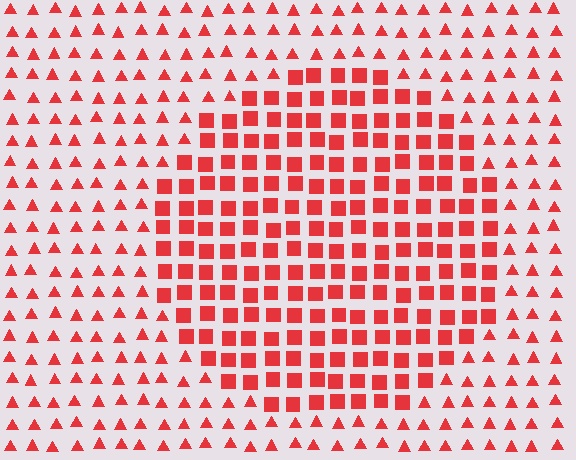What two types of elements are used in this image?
The image uses squares inside the circle region and triangles outside it.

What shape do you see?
I see a circle.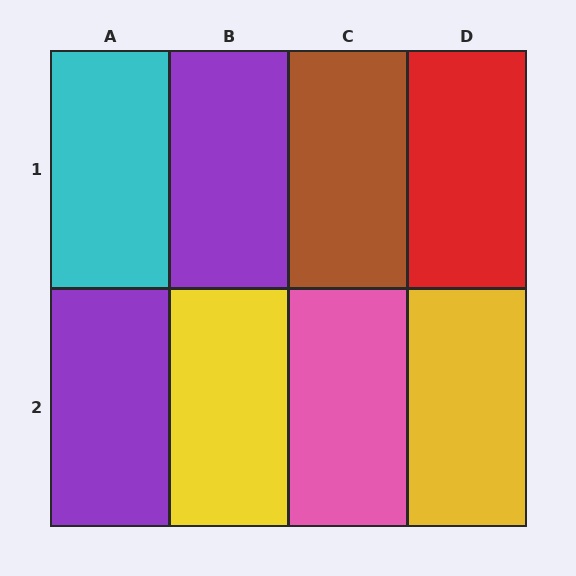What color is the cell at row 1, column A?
Cyan.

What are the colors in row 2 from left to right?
Purple, yellow, pink, yellow.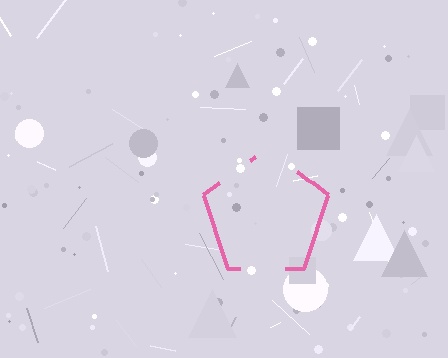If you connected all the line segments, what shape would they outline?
They would outline a pentagon.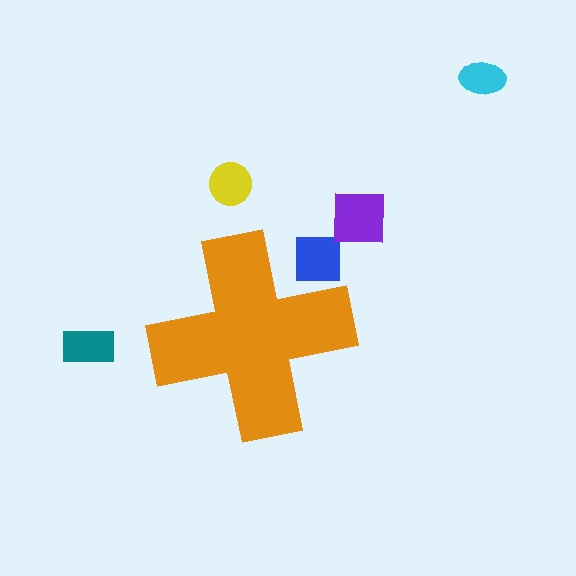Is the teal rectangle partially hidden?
No, the teal rectangle is fully visible.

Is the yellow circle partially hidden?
No, the yellow circle is fully visible.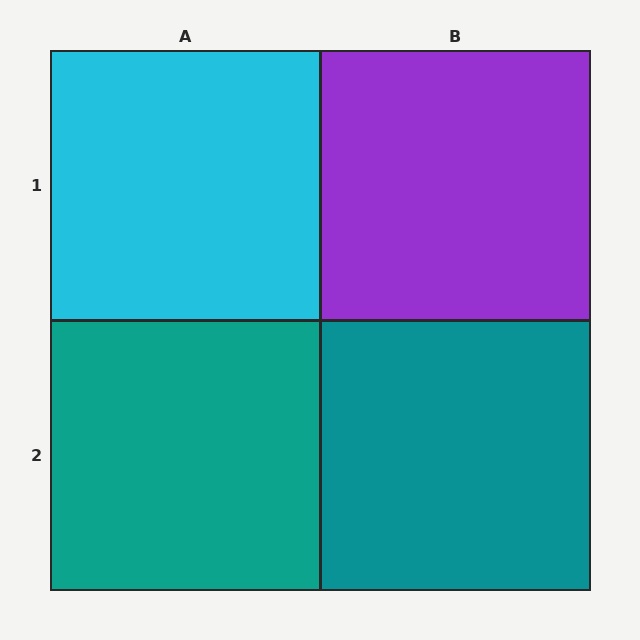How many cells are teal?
2 cells are teal.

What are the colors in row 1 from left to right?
Cyan, purple.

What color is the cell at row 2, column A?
Teal.